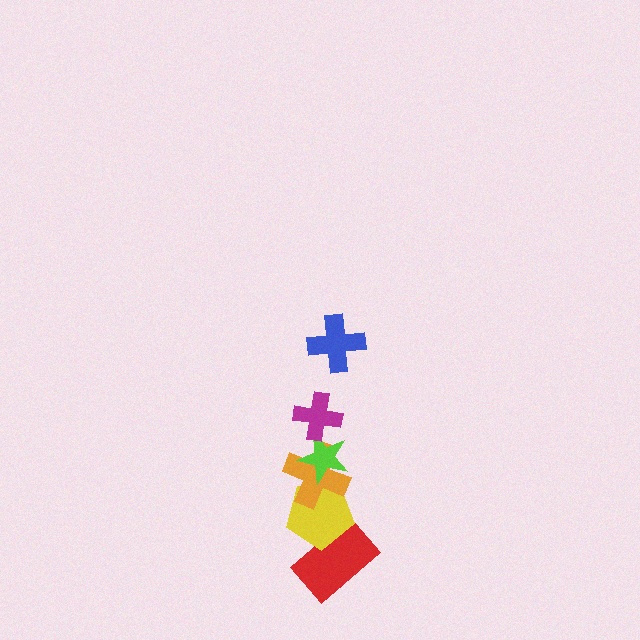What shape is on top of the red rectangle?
The yellow pentagon is on top of the red rectangle.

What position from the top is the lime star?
The lime star is 3rd from the top.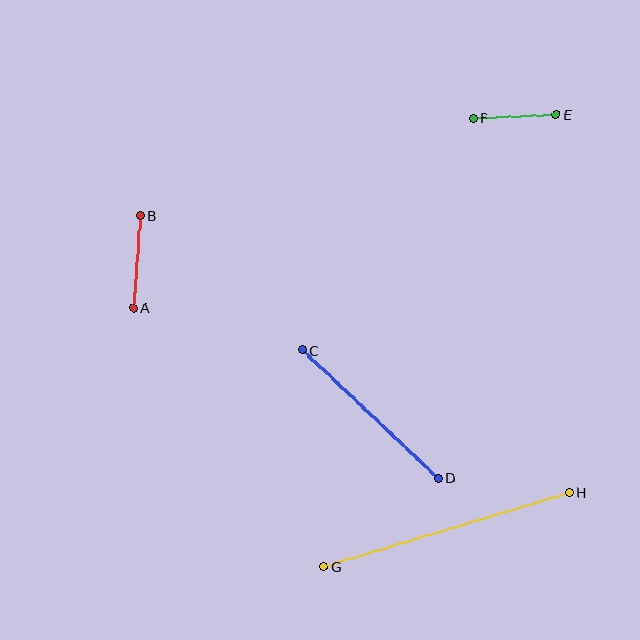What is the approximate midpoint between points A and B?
The midpoint is at approximately (137, 262) pixels.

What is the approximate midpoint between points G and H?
The midpoint is at approximately (447, 530) pixels.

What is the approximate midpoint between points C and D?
The midpoint is at approximately (370, 414) pixels.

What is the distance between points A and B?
The distance is approximately 92 pixels.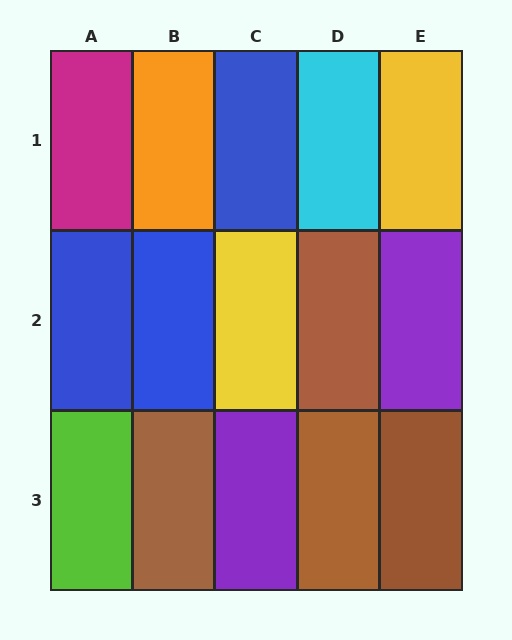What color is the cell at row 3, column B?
Brown.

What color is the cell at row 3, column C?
Purple.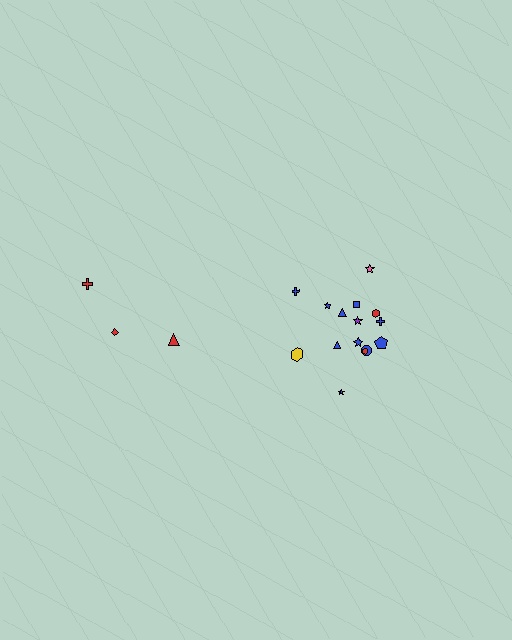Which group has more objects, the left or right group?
The right group.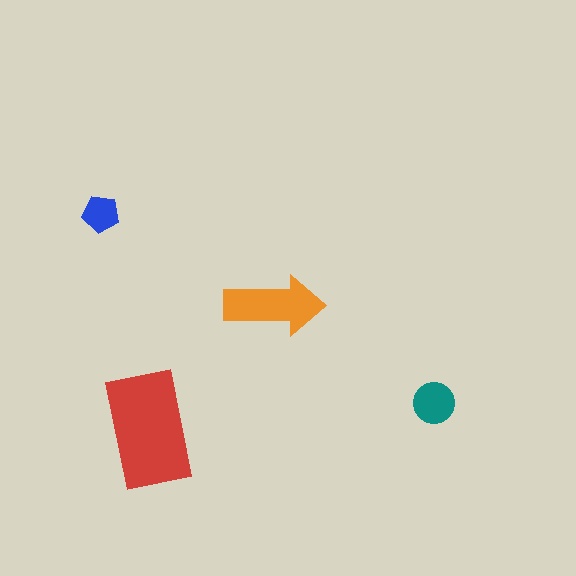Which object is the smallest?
The blue pentagon.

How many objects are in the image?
There are 4 objects in the image.